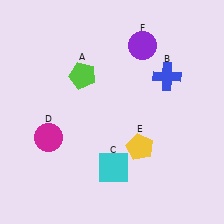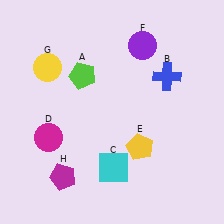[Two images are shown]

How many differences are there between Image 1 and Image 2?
There are 2 differences between the two images.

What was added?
A yellow circle (G), a magenta pentagon (H) were added in Image 2.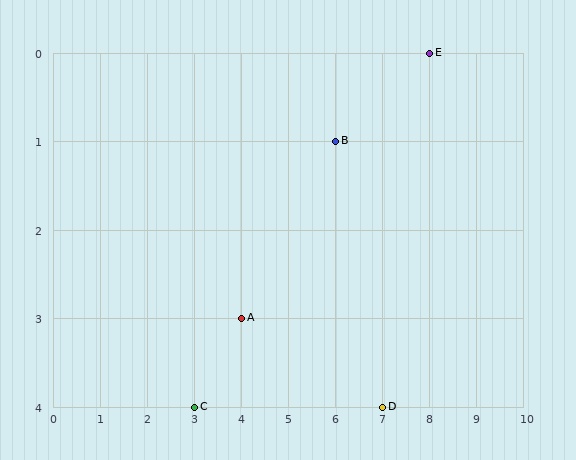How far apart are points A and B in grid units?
Points A and B are 2 columns and 2 rows apart (about 2.8 grid units diagonally).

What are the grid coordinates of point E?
Point E is at grid coordinates (8, 0).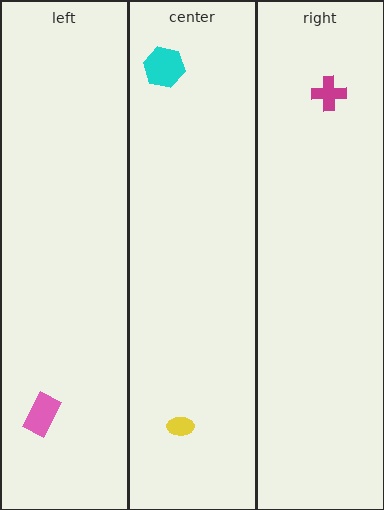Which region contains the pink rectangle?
The left region.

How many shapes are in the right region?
1.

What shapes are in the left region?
The pink rectangle.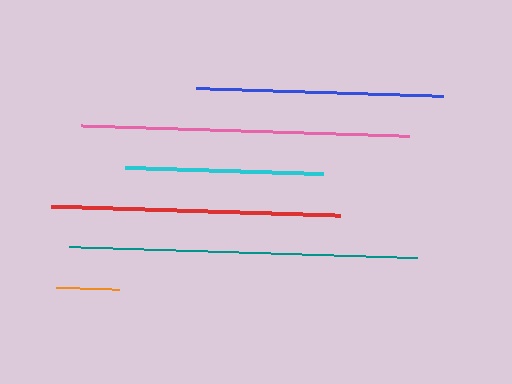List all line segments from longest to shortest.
From longest to shortest: teal, pink, red, blue, cyan, orange.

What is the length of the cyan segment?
The cyan segment is approximately 198 pixels long.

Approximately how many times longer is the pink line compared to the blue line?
The pink line is approximately 1.3 times the length of the blue line.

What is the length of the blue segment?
The blue segment is approximately 247 pixels long.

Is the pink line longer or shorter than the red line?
The pink line is longer than the red line.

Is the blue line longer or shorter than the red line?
The red line is longer than the blue line.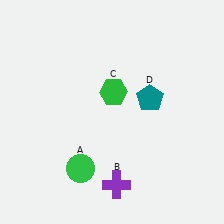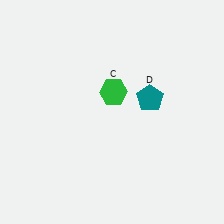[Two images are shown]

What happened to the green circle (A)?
The green circle (A) was removed in Image 2. It was in the bottom-left area of Image 1.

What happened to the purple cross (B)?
The purple cross (B) was removed in Image 2. It was in the bottom-right area of Image 1.